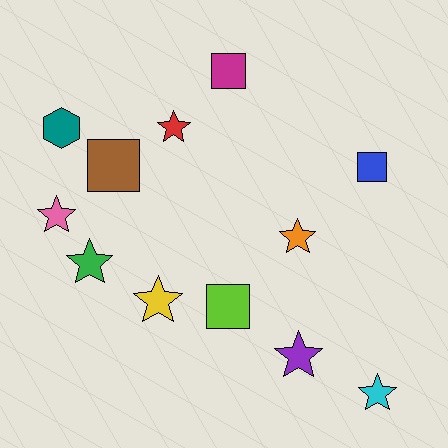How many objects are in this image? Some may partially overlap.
There are 12 objects.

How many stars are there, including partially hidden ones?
There are 7 stars.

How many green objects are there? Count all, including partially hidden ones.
There is 1 green object.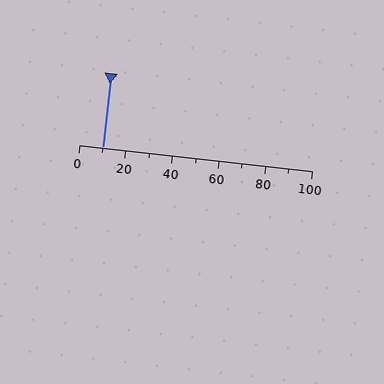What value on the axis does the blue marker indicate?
The marker indicates approximately 10.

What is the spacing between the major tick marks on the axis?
The major ticks are spaced 20 apart.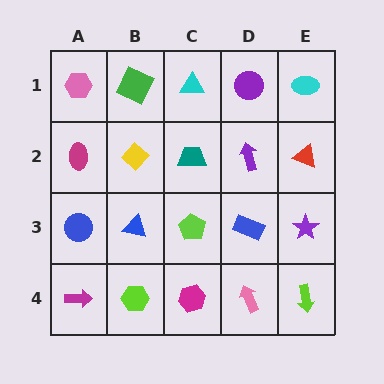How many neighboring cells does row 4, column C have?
3.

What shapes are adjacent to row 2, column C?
A cyan triangle (row 1, column C), a lime pentagon (row 3, column C), a yellow diamond (row 2, column B), a purple arrow (row 2, column D).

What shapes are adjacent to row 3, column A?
A magenta ellipse (row 2, column A), a magenta arrow (row 4, column A), a blue triangle (row 3, column B).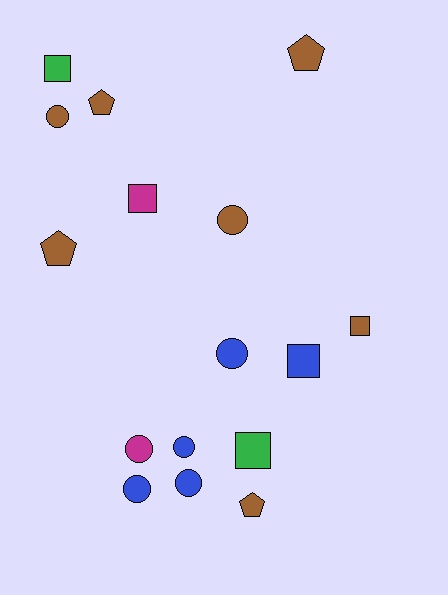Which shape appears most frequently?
Circle, with 7 objects.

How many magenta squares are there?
There is 1 magenta square.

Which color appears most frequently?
Brown, with 7 objects.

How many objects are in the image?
There are 16 objects.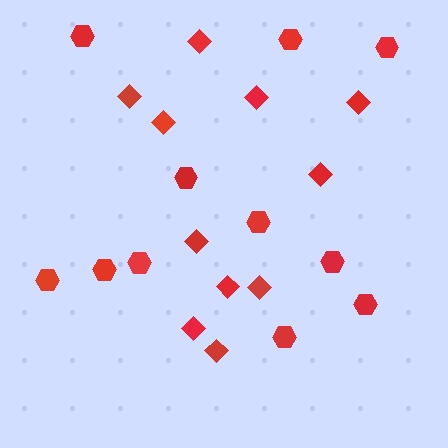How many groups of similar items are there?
There are 2 groups: one group of diamonds (11) and one group of hexagons (11).